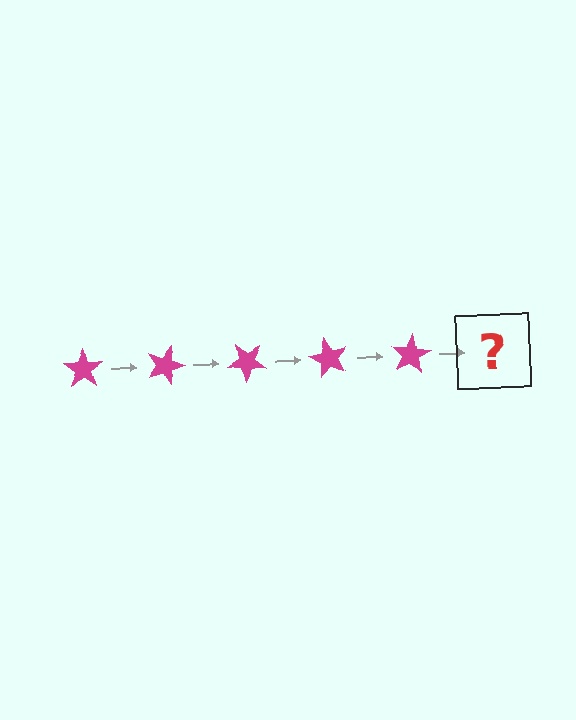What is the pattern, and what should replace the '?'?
The pattern is that the star rotates 20 degrees each step. The '?' should be a magenta star rotated 100 degrees.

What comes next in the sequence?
The next element should be a magenta star rotated 100 degrees.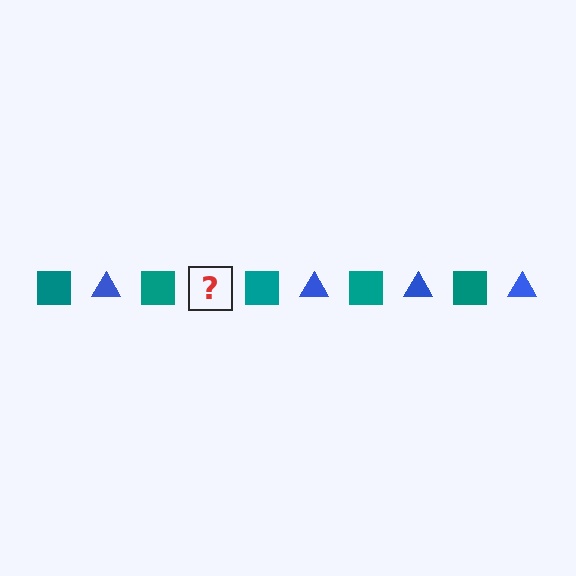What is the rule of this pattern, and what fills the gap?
The rule is that the pattern alternates between teal square and blue triangle. The gap should be filled with a blue triangle.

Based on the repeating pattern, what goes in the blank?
The blank should be a blue triangle.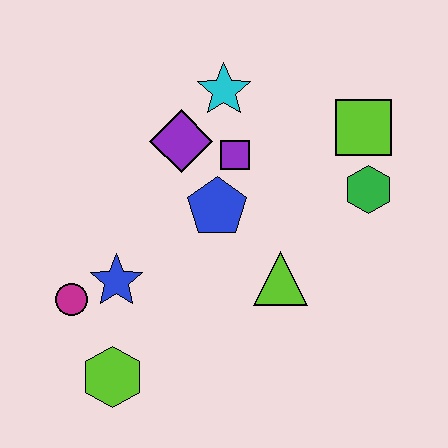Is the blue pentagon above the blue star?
Yes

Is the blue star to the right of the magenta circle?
Yes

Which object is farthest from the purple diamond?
The lime hexagon is farthest from the purple diamond.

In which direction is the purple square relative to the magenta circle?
The purple square is to the right of the magenta circle.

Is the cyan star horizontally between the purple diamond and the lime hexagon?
No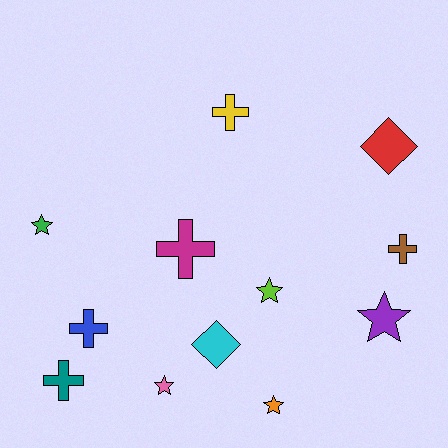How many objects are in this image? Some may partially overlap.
There are 12 objects.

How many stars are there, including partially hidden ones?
There are 5 stars.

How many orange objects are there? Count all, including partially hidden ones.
There is 1 orange object.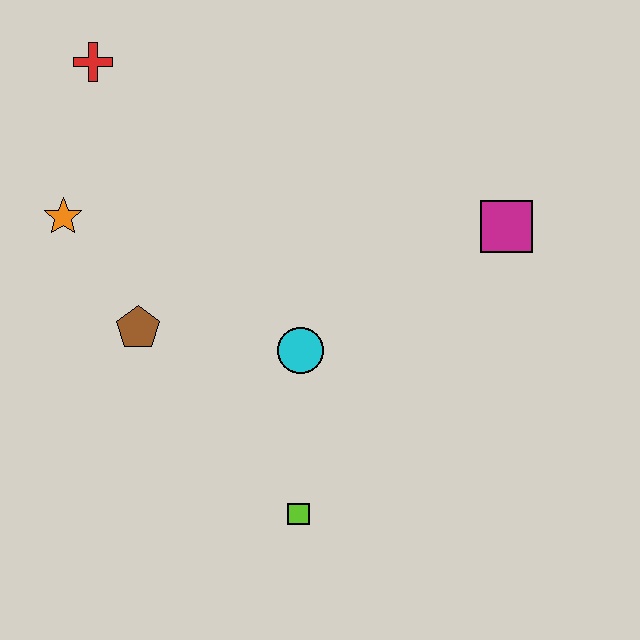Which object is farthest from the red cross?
The lime square is farthest from the red cross.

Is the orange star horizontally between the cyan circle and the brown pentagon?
No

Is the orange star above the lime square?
Yes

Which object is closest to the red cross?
The orange star is closest to the red cross.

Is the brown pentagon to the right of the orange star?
Yes